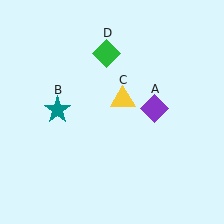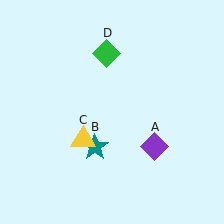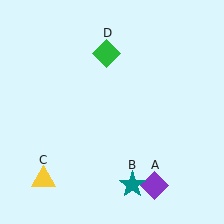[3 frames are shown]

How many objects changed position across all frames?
3 objects changed position: purple diamond (object A), teal star (object B), yellow triangle (object C).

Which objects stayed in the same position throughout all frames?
Green diamond (object D) remained stationary.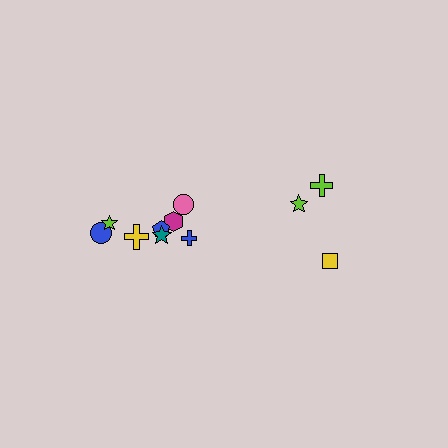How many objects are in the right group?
There are 3 objects.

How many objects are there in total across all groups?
There are 11 objects.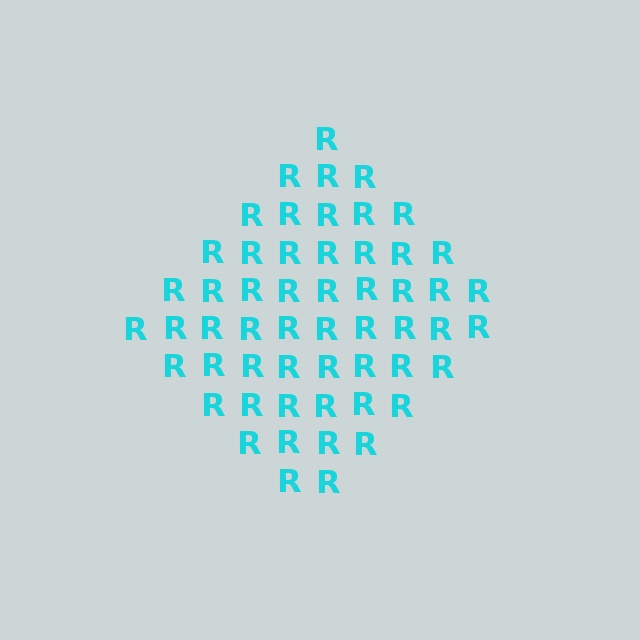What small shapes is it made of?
It is made of small letter R's.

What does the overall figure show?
The overall figure shows a diamond.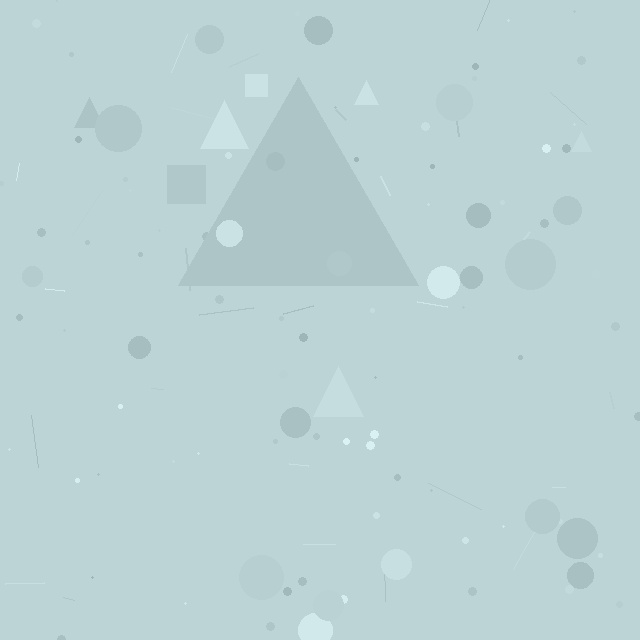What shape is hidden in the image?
A triangle is hidden in the image.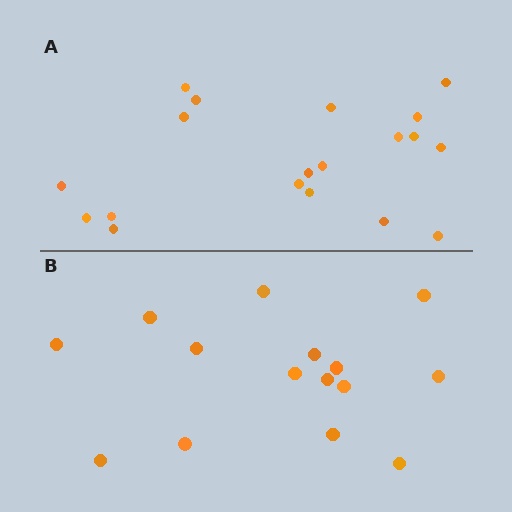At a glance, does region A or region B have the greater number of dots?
Region A (the top region) has more dots.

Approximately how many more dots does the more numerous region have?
Region A has about 4 more dots than region B.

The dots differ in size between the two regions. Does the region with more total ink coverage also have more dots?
No. Region B has more total ink coverage because its dots are larger, but region A actually contains more individual dots. Total area can be misleading — the number of items is what matters here.